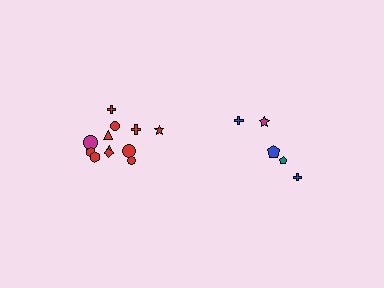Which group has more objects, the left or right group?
The left group.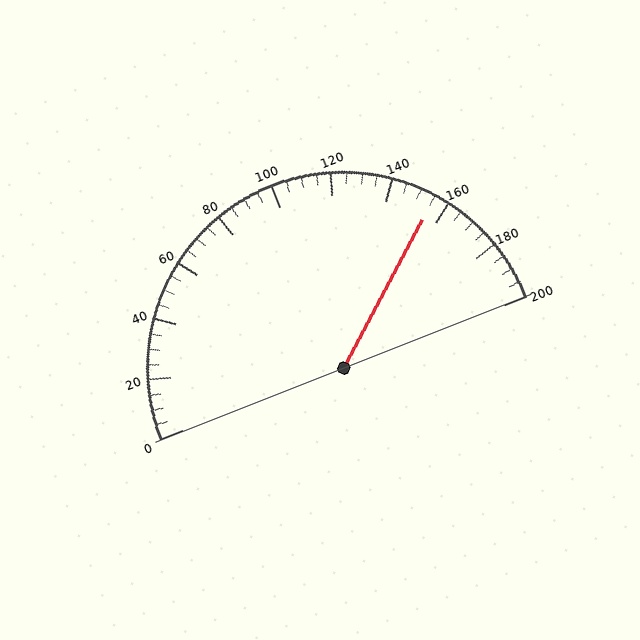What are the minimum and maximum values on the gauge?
The gauge ranges from 0 to 200.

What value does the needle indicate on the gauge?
The needle indicates approximately 155.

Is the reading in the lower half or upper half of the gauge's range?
The reading is in the upper half of the range (0 to 200).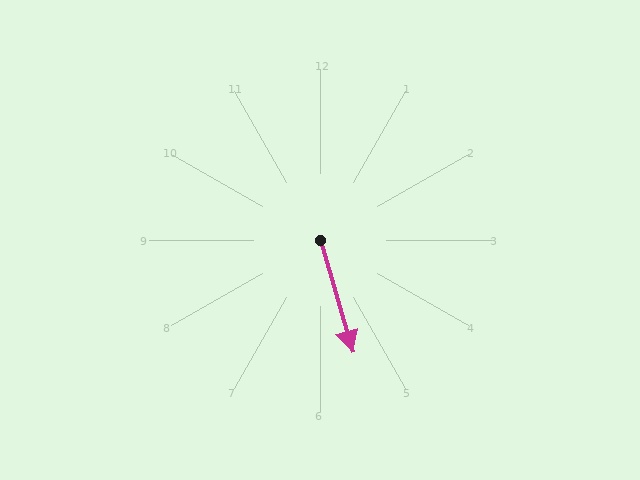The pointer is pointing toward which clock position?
Roughly 5 o'clock.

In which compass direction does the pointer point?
South.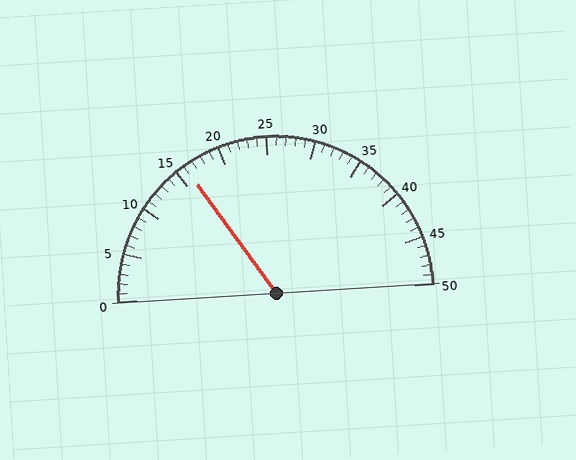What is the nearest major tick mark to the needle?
The nearest major tick mark is 15.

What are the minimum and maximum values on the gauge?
The gauge ranges from 0 to 50.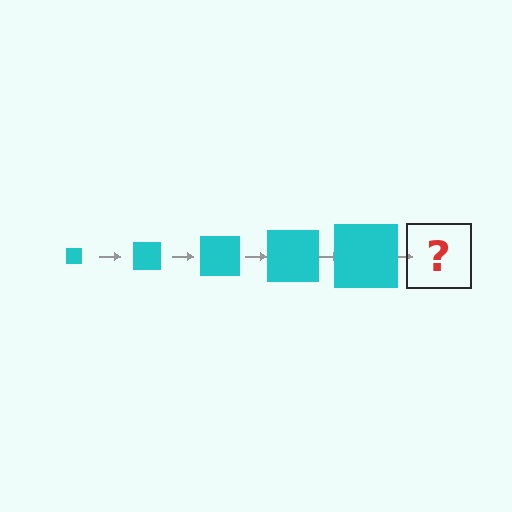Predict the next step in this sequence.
The next step is a cyan square, larger than the previous one.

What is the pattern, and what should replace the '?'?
The pattern is that the square gets progressively larger each step. The '?' should be a cyan square, larger than the previous one.